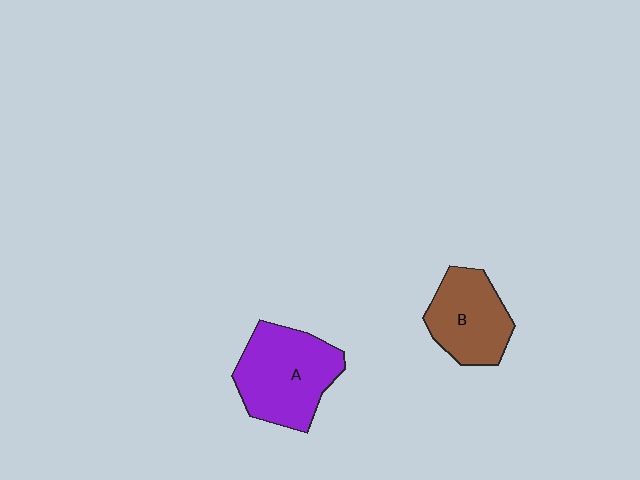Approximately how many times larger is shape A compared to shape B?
Approximately 1.3 times.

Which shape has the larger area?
Shape A (purple).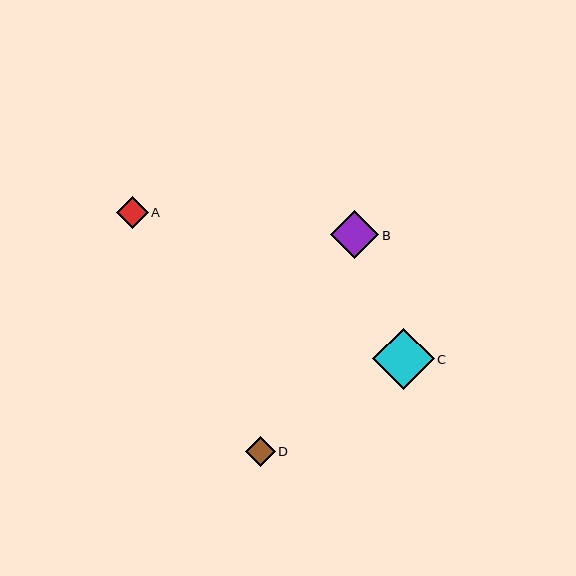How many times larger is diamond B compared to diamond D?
Diamond B is approximately 1.6 times the size of diamond D.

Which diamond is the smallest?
Diamond D is the smallest with a size of approximately 30 pixels.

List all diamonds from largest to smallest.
From largest to smallest: C, B, A, D.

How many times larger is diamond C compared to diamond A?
Diamond C is approximately 1.9 times the size of diamond A.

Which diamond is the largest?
Diamond C is the largest with a size of approximately 61 pixels.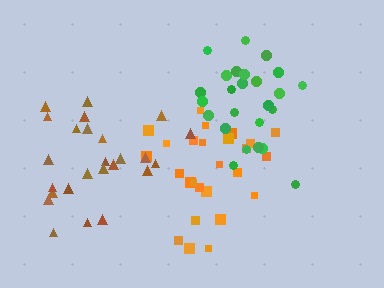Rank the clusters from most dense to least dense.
green, orange, brown.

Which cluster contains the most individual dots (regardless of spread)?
Orange (26).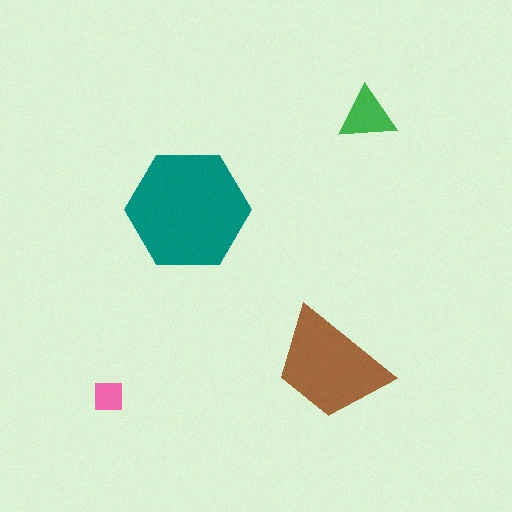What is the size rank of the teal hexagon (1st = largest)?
1st.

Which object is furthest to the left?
The pink square is leftmost.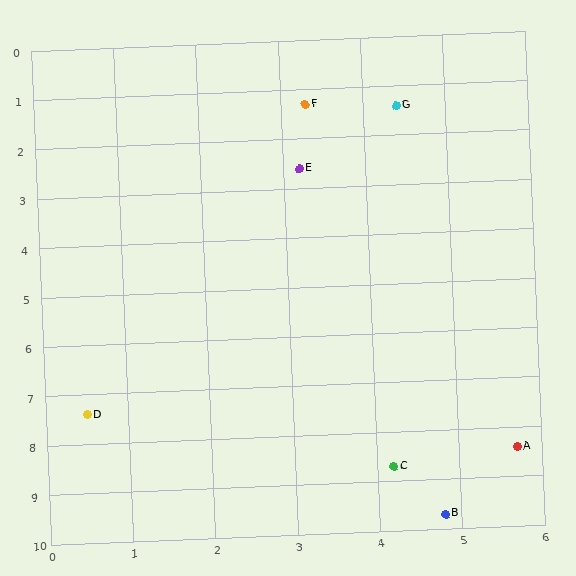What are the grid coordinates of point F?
Point F is at approximately (3.3, 1.3).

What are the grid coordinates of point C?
Point C is at approximately (4.2, 8.7).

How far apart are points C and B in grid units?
Points C and B are about 1.2 grid units apart.